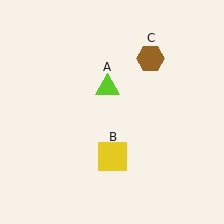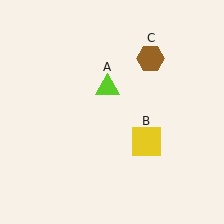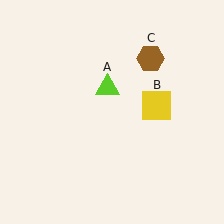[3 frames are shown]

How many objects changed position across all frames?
1 object changed position: yellow square (object B).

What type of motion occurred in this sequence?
The yellow square (object B) rotated counterclockwise around the center of the scene.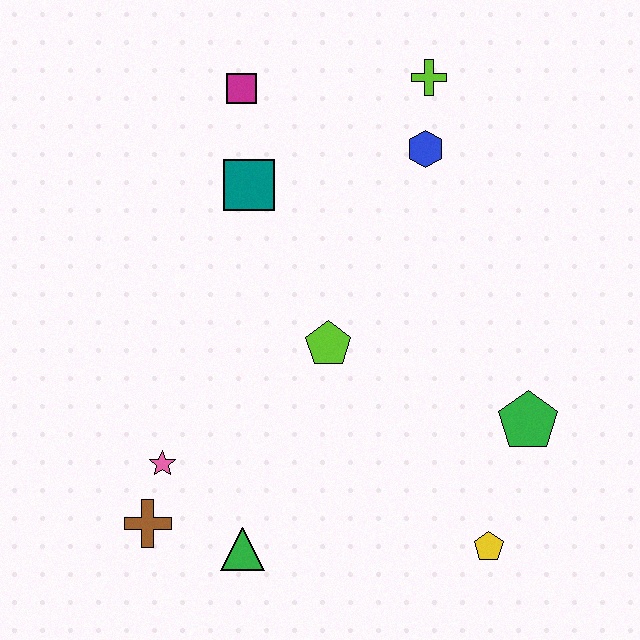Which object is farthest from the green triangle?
The lime cross is farthest from the green triangle.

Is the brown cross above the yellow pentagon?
Yes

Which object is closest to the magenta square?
The teal square is closest to the magenta square.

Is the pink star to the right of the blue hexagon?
No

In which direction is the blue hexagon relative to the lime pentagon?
The blue hexagon is above the lime pentagon.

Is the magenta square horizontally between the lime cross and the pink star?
Yes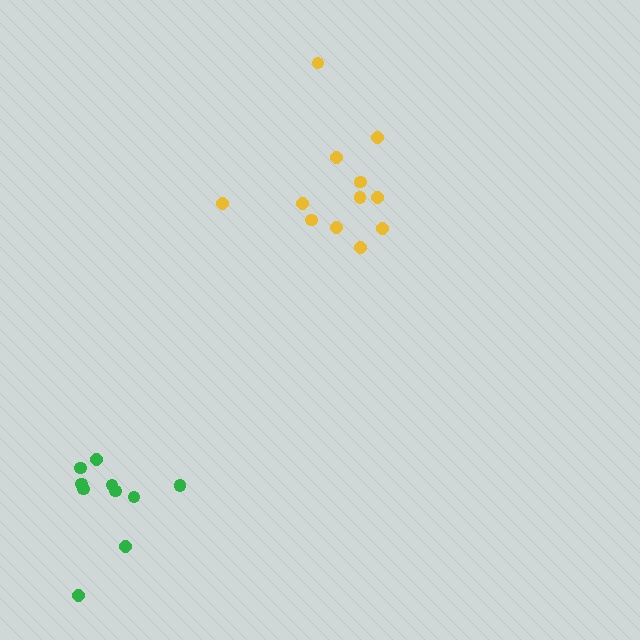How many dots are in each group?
Group 1: 12 dots, Group 2: 10 dots (22 total).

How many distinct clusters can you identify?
There are 2 distinct clusters.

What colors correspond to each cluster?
The clusters are colored: yellow, green.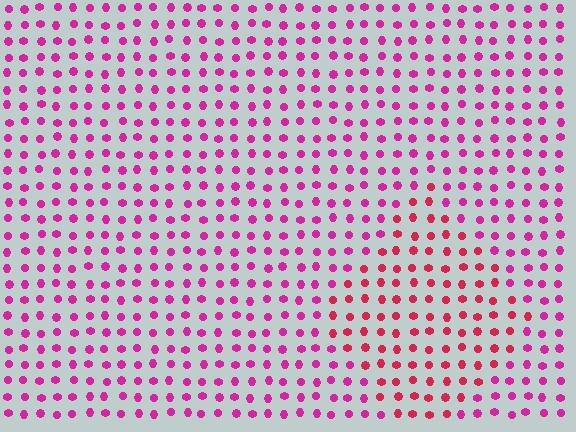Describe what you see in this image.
The image is filled with small magenta elements in a uniform arrangement. A diamond-shaped region is visible where the elements are tinted to a slightly different hue, forming a subtle color boundary.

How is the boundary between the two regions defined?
The boundary is defined purely by a slight shift in hue (about 28 degrees). Spacing, size, and orientation are identical on both sides.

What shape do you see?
I see a diamond.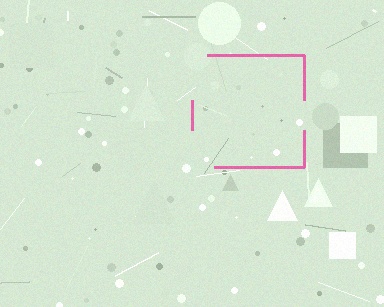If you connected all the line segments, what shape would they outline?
They would outline a square.